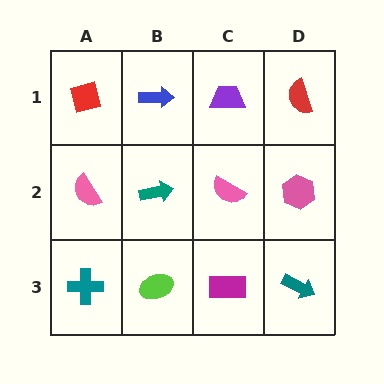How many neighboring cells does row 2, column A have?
3.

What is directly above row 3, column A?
A pink semicircle.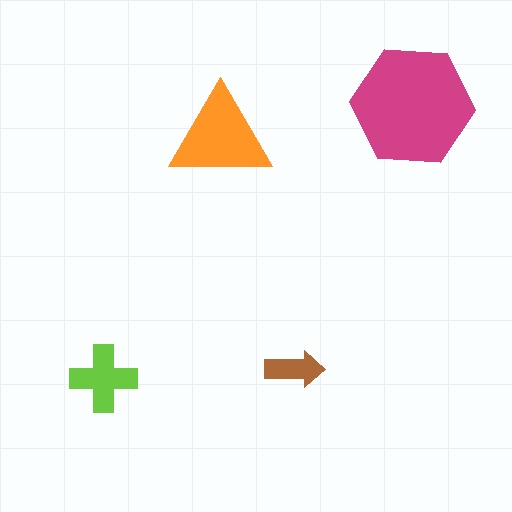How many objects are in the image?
There are 4 objects in the image.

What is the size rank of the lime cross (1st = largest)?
3rd.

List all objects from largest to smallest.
The magenta hexagon, the orange triangle, the lime cross, the brown arrow.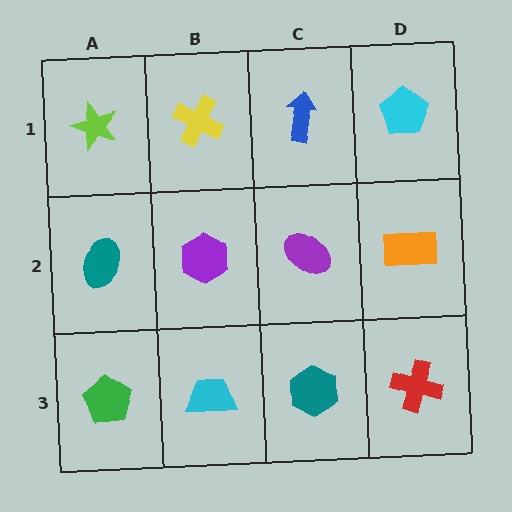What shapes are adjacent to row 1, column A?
A teal ellipse (row 2, column A), a yellow cross (row 1, column B).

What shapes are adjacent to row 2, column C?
A blue arrow (row 1, column C), a teal hexagon (row 3, column C), a purple hexagon (row 2, column B), an orange rectangle (row 2, column D).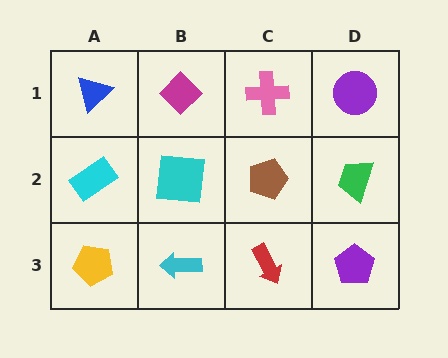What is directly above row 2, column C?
A pink cross.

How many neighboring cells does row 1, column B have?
3.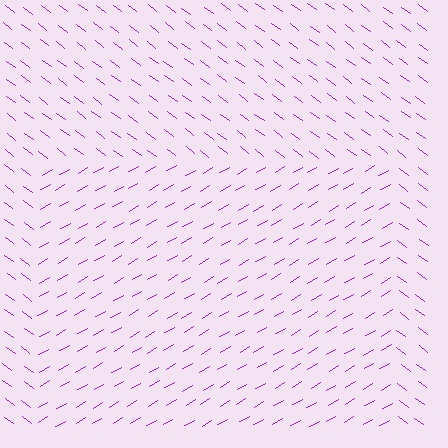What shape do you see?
I see a rectangle.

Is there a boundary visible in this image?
Yes, there is a texture boundary formed by a change in line orientation.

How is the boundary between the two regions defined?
The boundary is defined purely by a change in line orientation (approximately 67 degrees difference). All lines are the same color and thickness.